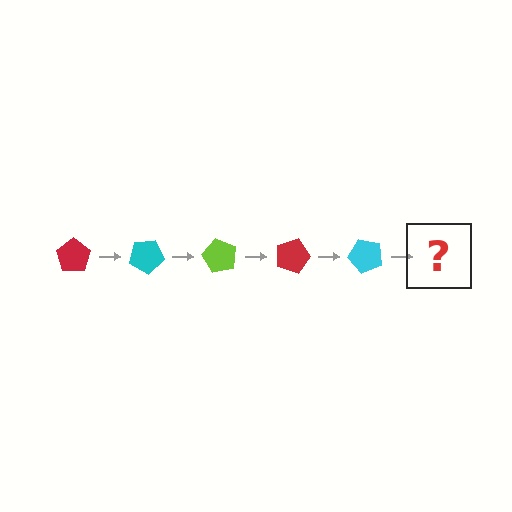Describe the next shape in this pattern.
It should be a lime pentagon, rotated 150 degrees from the start.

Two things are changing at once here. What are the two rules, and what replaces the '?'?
The two rules are that it rotates 30 degrees each step and the color cycles through red, cyan, and lime. The '?' should be a lime pentagon, rotated 150 degrees from the start.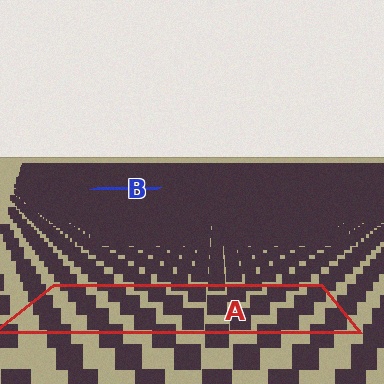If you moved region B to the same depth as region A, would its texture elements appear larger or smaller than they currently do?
They would appear larger. At a closer depth, the same texture elements are projected at a bigger on-screen size.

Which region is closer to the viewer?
Region A is closer. The texture elements there are larger and more spread out.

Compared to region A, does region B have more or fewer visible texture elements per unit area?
Region B has more texture elements per unit area — they are packed more densely because it is farther away.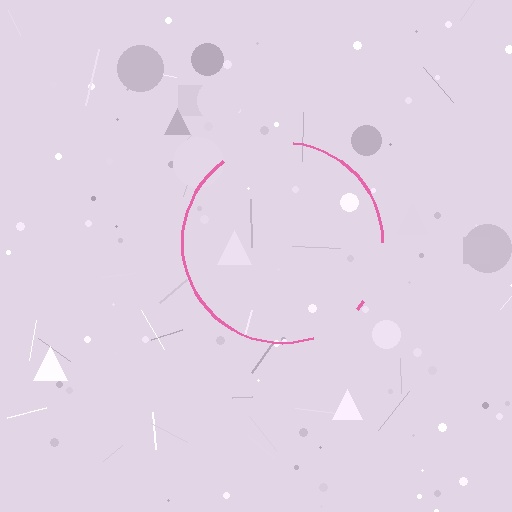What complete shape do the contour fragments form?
The contour fragments form a circle.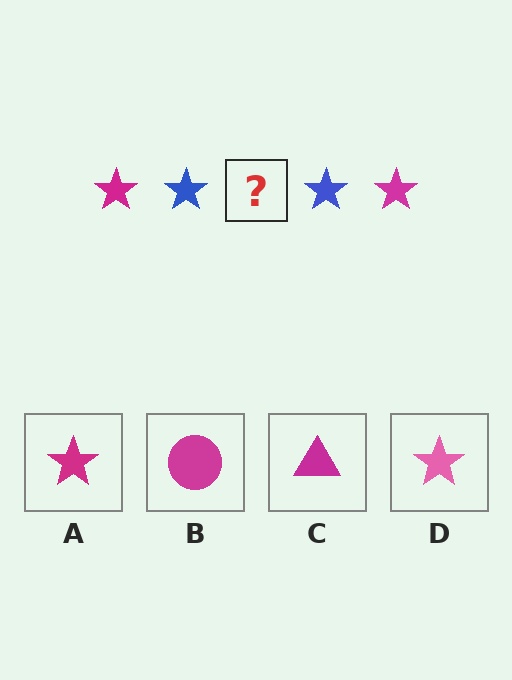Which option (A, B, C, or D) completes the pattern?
A.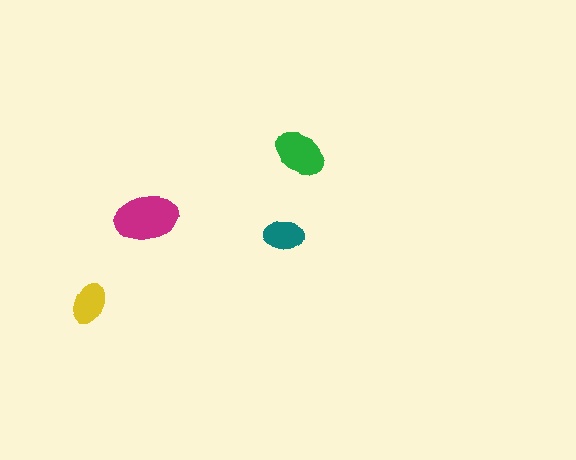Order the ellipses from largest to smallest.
the magenta one, the green one, the yellow one, the teal one.